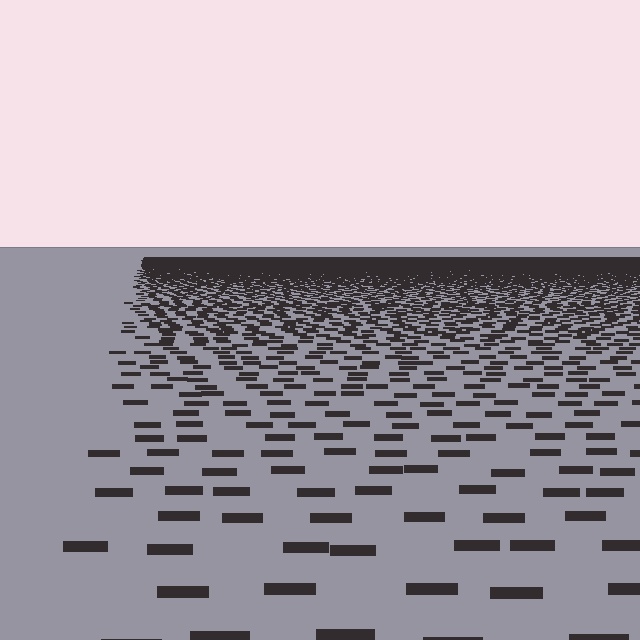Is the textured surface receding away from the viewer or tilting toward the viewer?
The surface is receding away from the viewer. Texture elements get smaller and denser toward the top.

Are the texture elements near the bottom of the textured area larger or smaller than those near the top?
Larger. Near the bottom, elements are closer to the viewer and appear at a bigger on-screen size.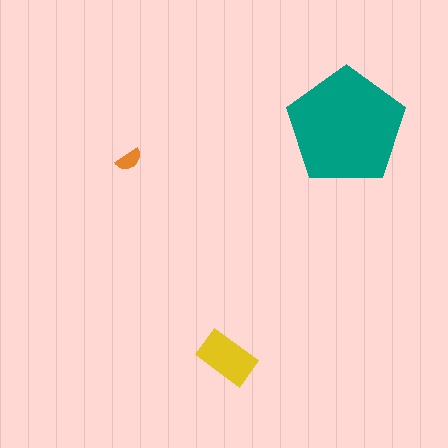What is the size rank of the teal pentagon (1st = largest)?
1st.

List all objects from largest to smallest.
The teal pentagon, the yellow rectangle, the orange semicircle.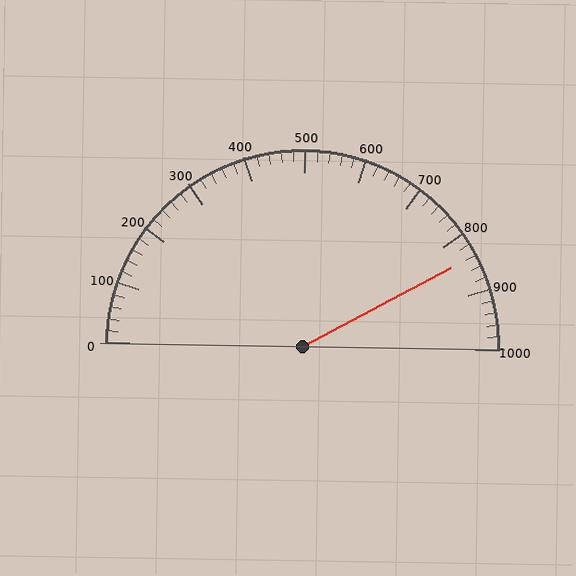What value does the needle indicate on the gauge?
The needle indicates approximately 840.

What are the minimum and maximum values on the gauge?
The gauge ranges from 0 to 1000.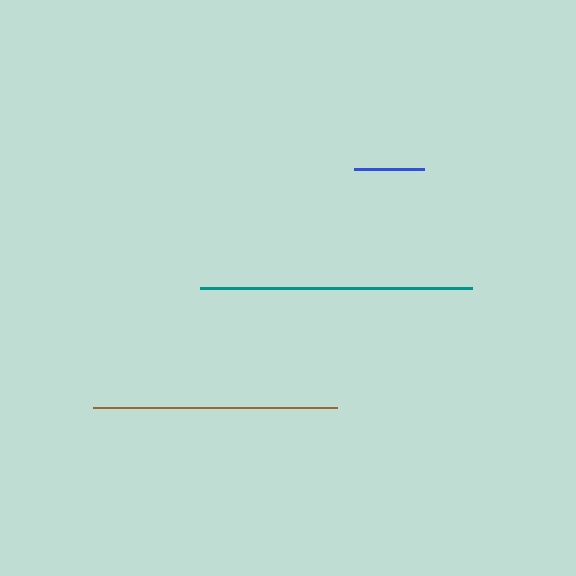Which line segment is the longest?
The teal line is the longest at approximately 272 pixels.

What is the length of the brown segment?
The brown segment is approximately 245 pixels long.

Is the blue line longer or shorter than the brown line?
The brown line is longer than the blue line.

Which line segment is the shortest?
The blue line is the shortest at approximately 70 pixels.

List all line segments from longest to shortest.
From longest to shortest: teal, brown, blue.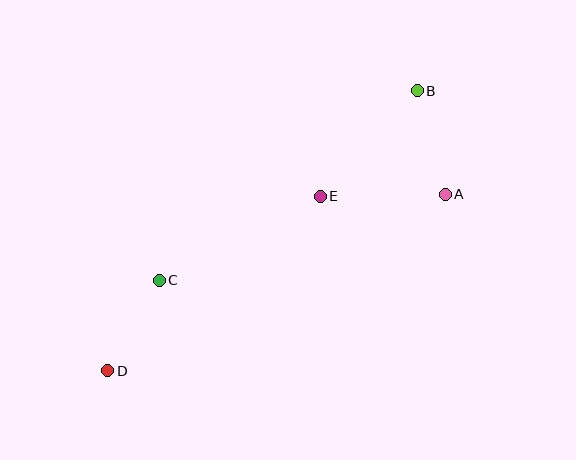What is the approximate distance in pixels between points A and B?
The distance between A and B is approximately 107 pixels.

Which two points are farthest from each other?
Points B and D are farthest from each other.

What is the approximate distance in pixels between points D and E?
The distance between D and E is approximately 275 pixels.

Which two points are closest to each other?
Points C and D are closest to each other.